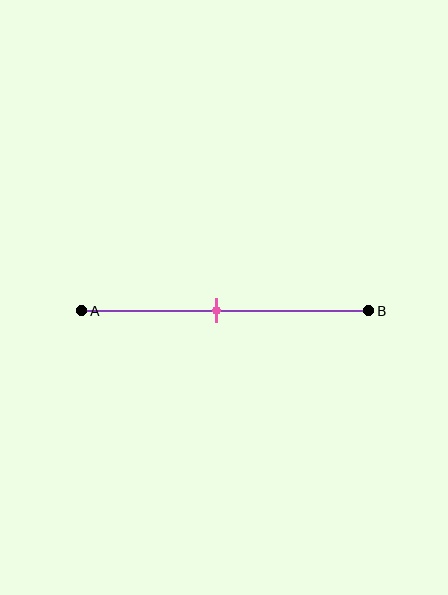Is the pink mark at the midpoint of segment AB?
Yes, the mark is approximately at the midpoint.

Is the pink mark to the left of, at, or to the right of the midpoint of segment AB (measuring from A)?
The pink mark is approximately at the midpoint of segment AB.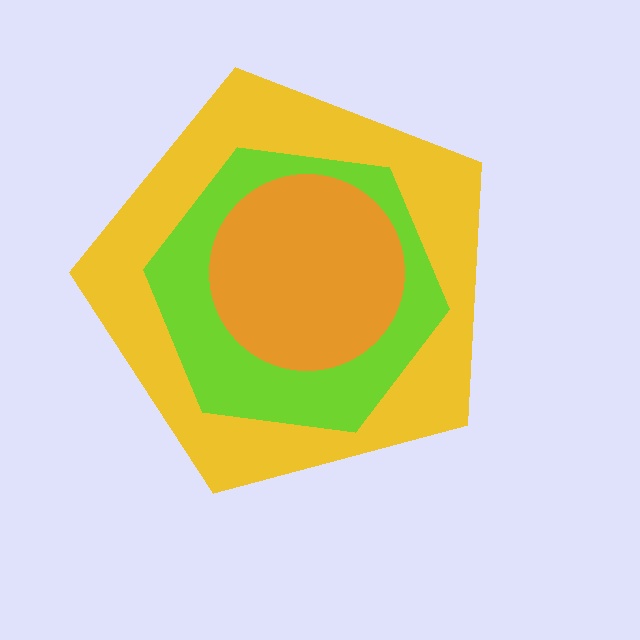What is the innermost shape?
The orange circle.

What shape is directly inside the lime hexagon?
The orange circle.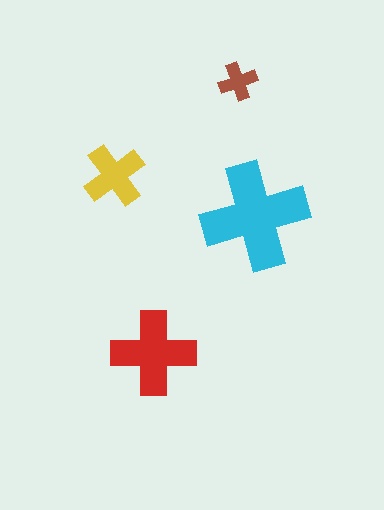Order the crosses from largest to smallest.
the cyan one, the red one, the yellow one, the brown one.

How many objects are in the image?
There are 4 objects in the image.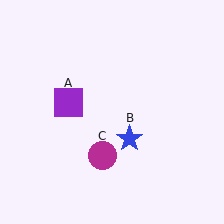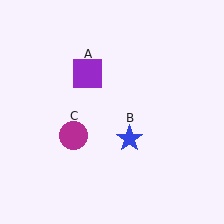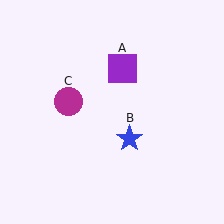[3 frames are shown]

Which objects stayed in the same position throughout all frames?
Blue star (object B) remained stationary.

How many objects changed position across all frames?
2 objects changed position: purple square (object A), magenta circle (object C).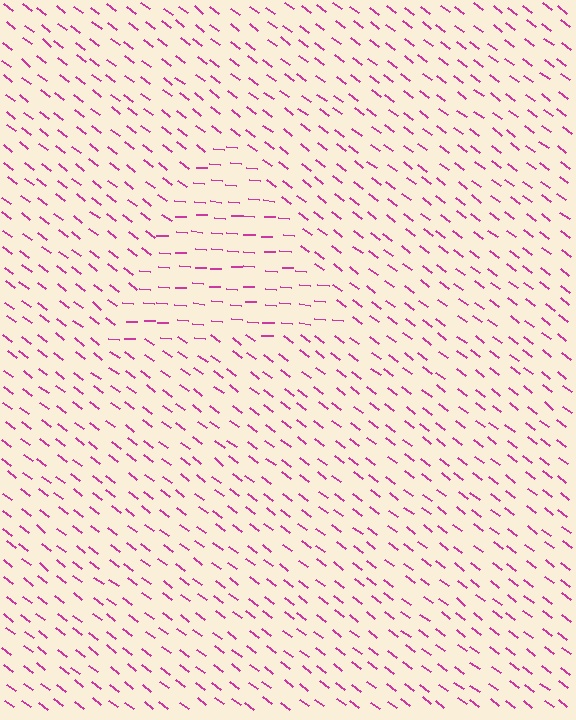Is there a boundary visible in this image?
Yes, there is a texture boundary formed by a change in line orientation.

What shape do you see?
I see a triangle.